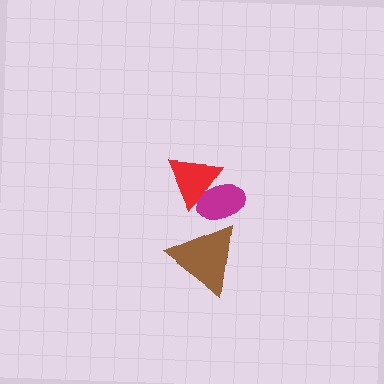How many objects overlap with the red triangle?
1 object overlaps with the red triangle.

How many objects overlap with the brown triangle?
1 object overlaps with the brown triangle.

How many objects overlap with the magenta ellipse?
2 objects overlap with the magenta ellipse.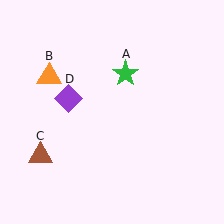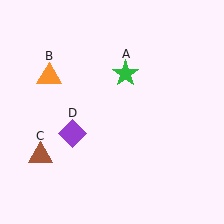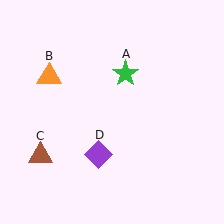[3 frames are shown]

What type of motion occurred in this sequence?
The purple diamond (object D) rotated counterclockwise around the center of the scene.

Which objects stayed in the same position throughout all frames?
Green star (object A) and orange triangle (object B) and brown triangle (object C) remained stationary.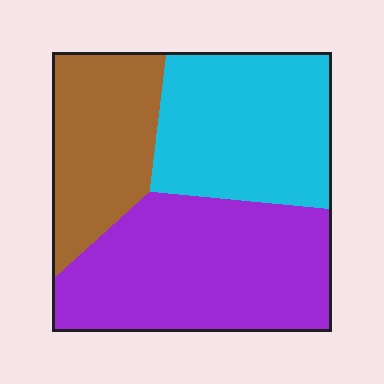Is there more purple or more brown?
Purple.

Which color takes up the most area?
Purple, at roughly 45%.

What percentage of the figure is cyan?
Cyan takes up about one third (1/3) of the figure.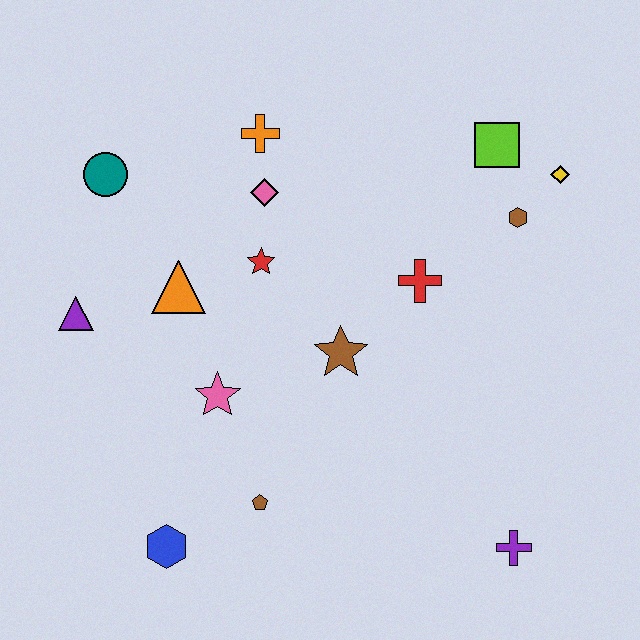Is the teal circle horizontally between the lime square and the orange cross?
No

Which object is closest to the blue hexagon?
The brown pentagon is closest to the blue hexagon.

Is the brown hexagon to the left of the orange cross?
No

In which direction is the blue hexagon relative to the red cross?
The blue hexagon is below the red cross.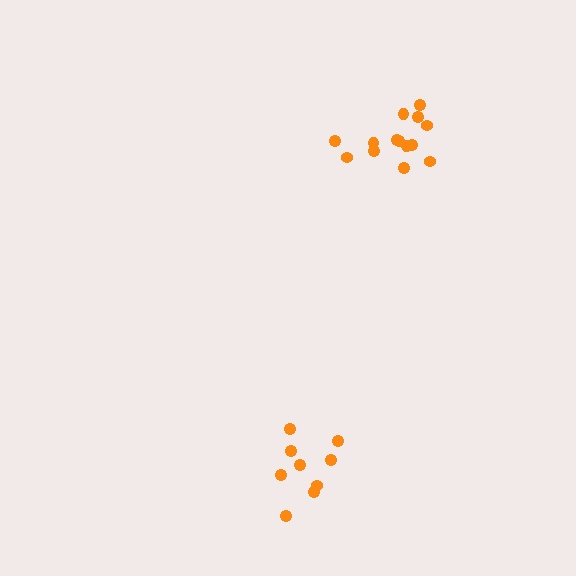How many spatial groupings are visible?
There are 2 spatial groupings.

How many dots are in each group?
Group 1: 14 dots, Group 2: 9 dots (23 total).